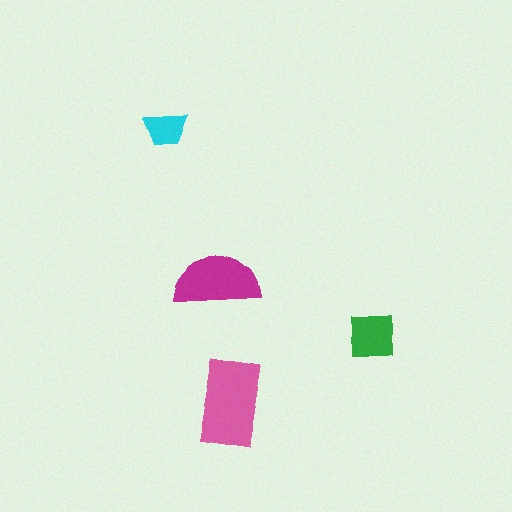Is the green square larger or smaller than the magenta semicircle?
Smaller.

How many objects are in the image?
There are 4 objects in the image.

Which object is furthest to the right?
The green square is rightmost.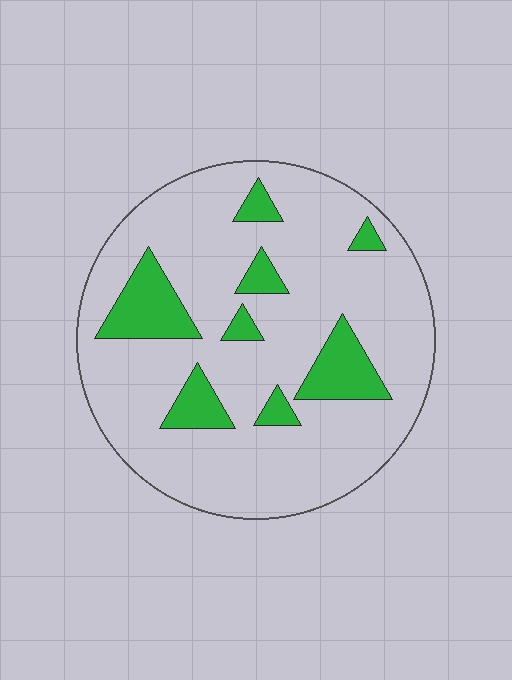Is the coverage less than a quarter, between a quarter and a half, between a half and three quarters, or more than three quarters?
Less than a quarter.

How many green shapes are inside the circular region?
8.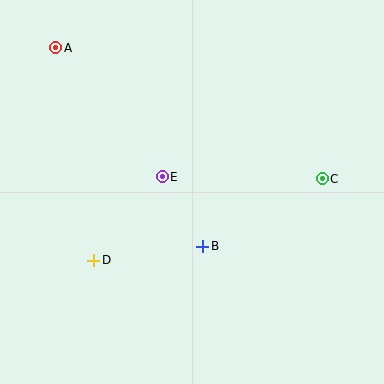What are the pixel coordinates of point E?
Point E is at (162, 177).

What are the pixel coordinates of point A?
Point A is at (56, 48).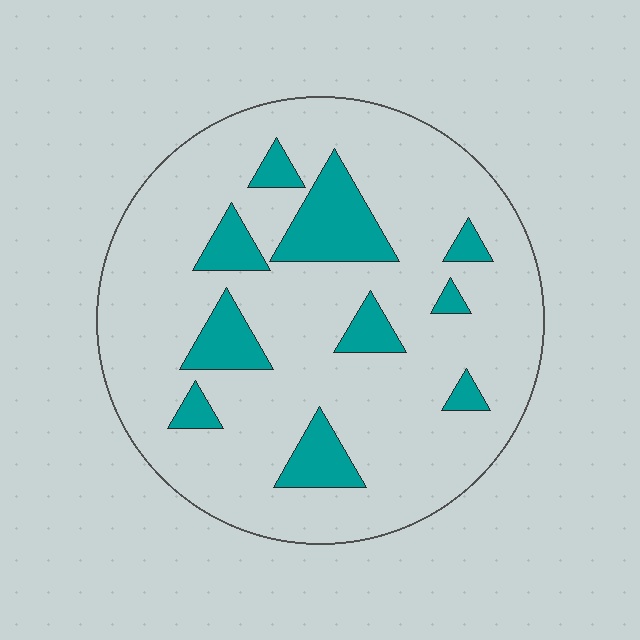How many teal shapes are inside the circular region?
10.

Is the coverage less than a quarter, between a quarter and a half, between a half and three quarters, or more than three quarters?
Less than a quarter.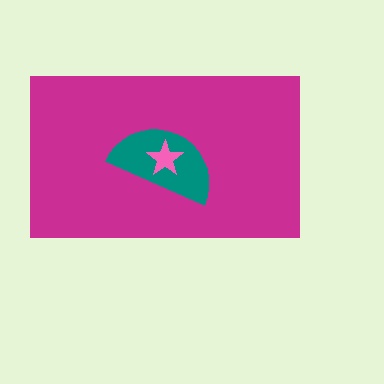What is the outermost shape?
The magenta rectangle.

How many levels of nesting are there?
3.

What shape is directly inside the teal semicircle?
The pink star.